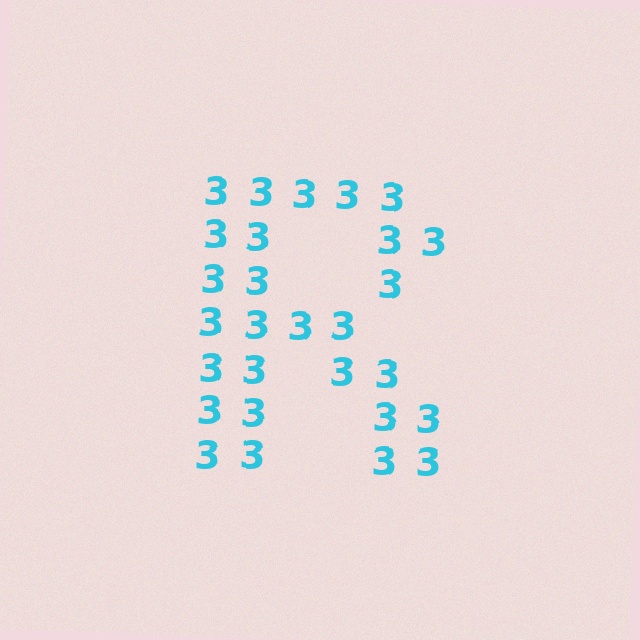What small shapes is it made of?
It is made of small digit 3's.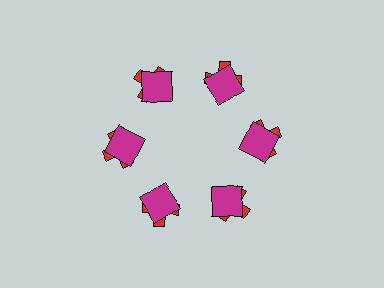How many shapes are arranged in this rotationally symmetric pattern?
There are 12 shapes, arranged in 6 groups of 2.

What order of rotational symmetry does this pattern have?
This pattern has 6-fold rotational symmetry.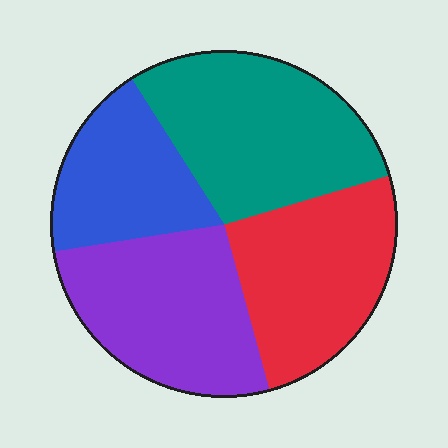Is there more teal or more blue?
Teal.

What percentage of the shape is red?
Red covers 25% of the shape.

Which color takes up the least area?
Blue, at roughly 20%.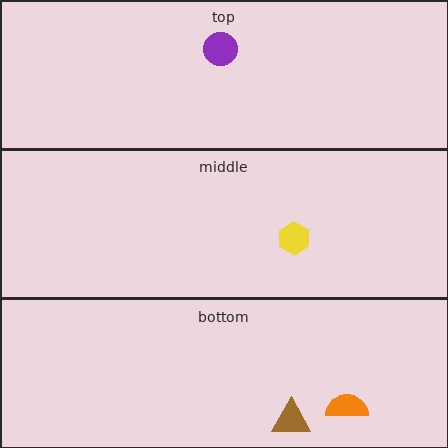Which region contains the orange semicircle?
The bottom region.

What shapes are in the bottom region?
The brown triangle, the orange semicircle.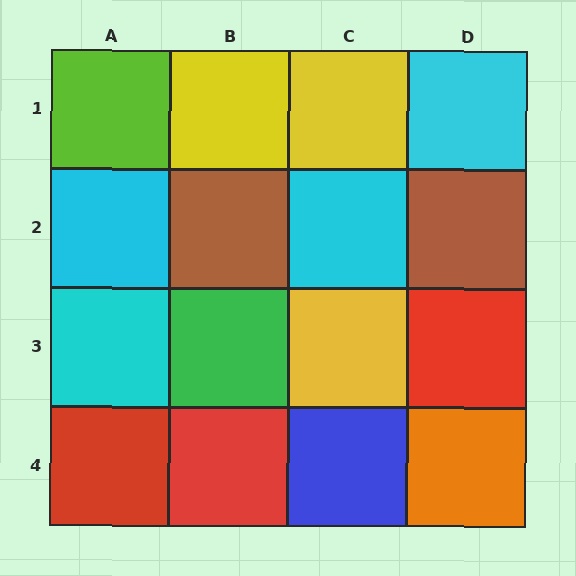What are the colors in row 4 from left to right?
Red, red, blue, orange.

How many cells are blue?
1 cell is blue.